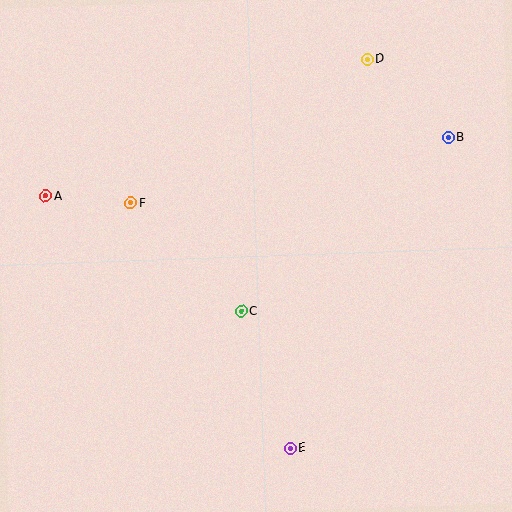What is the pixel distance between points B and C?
The distance between B and C is 271 pixels.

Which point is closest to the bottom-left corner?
Point E is closest to the bottom-left corner.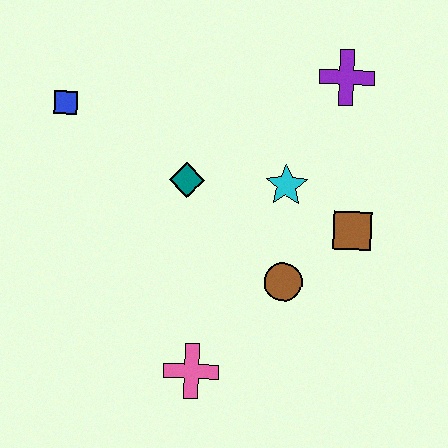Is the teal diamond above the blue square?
No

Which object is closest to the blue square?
The teal diamond is closest to the blue square.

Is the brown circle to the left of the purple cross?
Yes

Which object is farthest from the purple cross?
The pink cross is farthest from the purple cross.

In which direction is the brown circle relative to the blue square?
The brown circle is to the right of the blue square.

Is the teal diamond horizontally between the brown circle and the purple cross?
No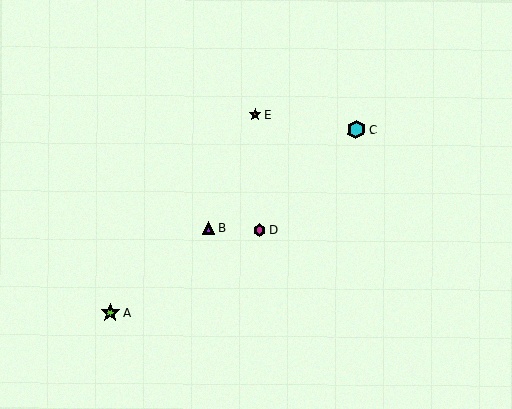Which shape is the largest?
The lime star (labeled A) is the largest.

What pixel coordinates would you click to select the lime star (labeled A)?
Click at (110, 313) to select the lime star A.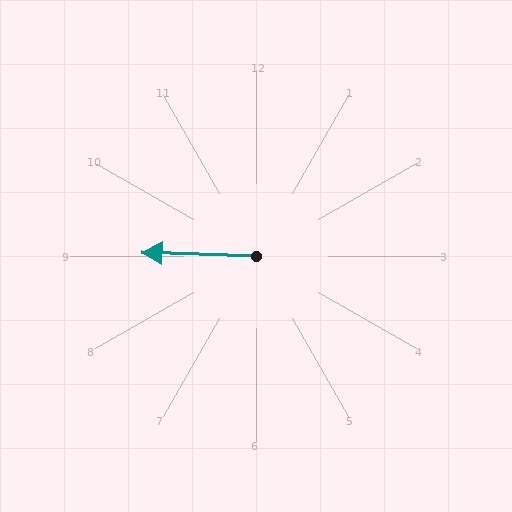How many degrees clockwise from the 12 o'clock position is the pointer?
Approximately 272 degrees.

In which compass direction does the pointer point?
West.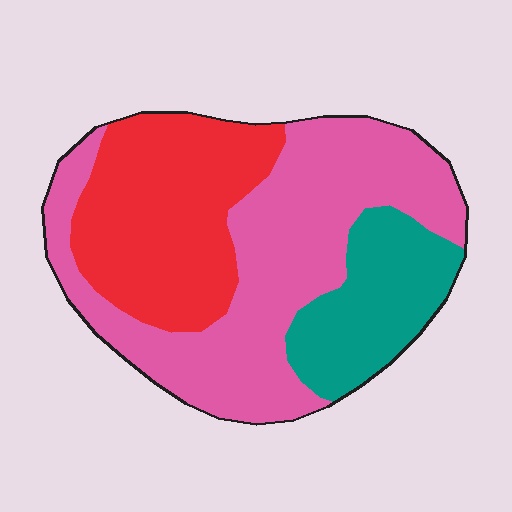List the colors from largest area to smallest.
From largest to smallest: pink, red, teal.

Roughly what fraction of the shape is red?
Red covers about 30% of the shape.